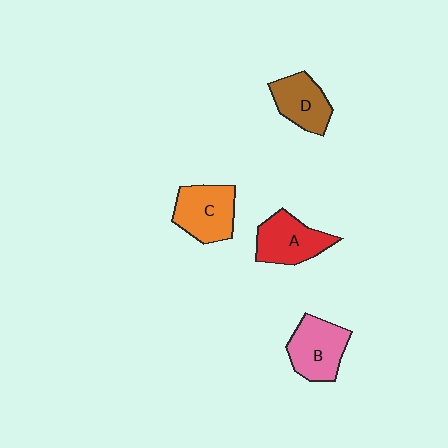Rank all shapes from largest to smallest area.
From largest to smallest: C (orange), B (pink), A (red), D (brown).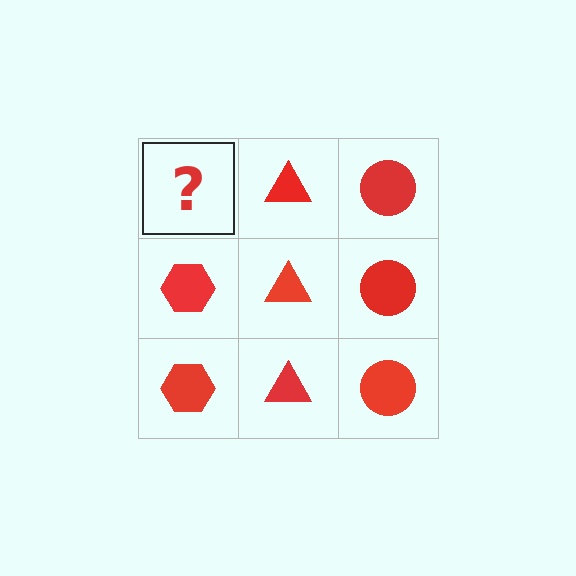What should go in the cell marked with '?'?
The missing cell should contain a red hexagon.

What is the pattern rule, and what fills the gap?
The rule is that each column has a consistent shape. The gap should be filled with a red hexagon.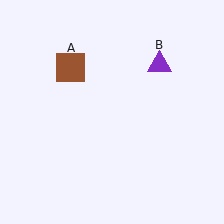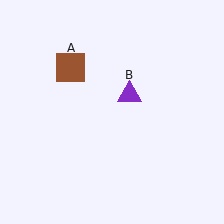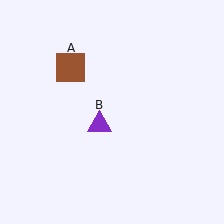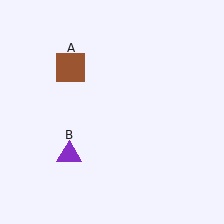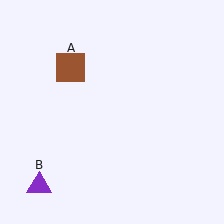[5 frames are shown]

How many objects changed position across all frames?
1 object changed position: purple triangle (object B).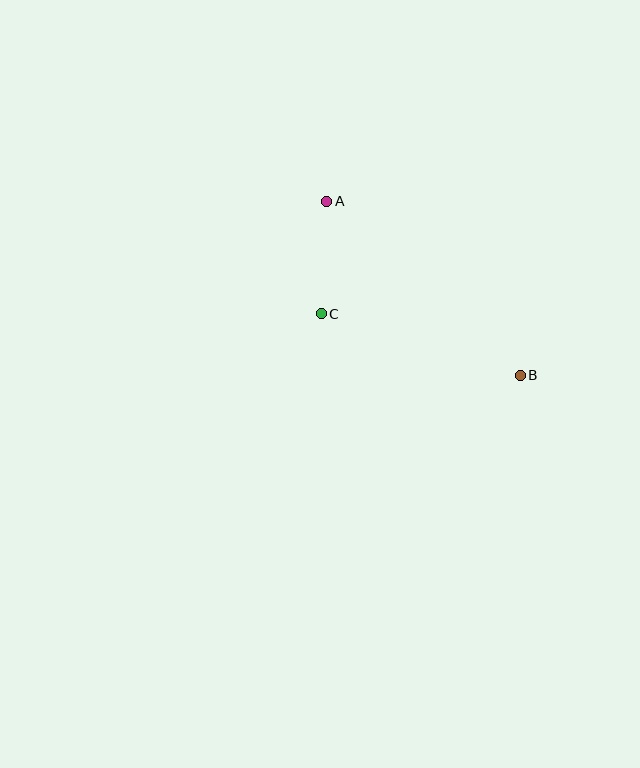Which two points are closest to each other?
Points A and C are closest to each other.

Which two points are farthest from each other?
Points A and B are farthest from each other.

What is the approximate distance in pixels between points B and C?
The distance between B and C is approximately 208 pixels.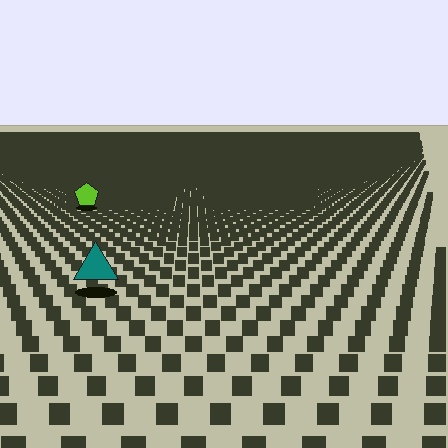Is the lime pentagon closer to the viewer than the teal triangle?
No. The teal triangle is closer — you can tell from the texture gradient: the ground texture is coarser near it.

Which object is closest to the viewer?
The teal triangle is closest. The texture marks near it are larger and more spread out.